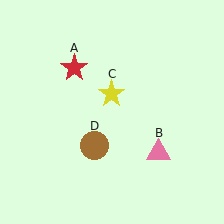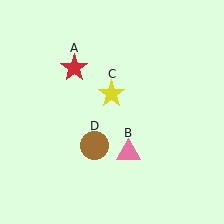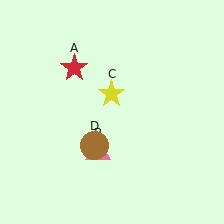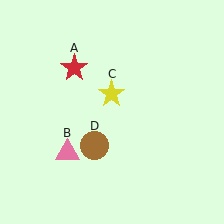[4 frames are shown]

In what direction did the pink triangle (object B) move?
The pink triangle (object B) moved left.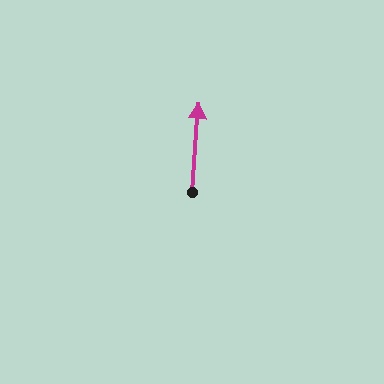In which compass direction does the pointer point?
North.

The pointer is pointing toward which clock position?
Roughly 12 o'clock.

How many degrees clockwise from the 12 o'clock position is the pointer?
Approximately 4 degrees.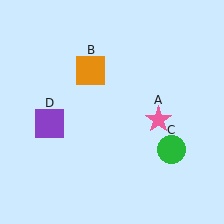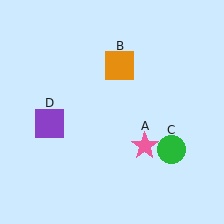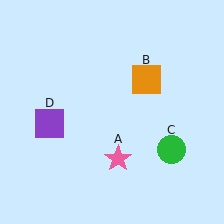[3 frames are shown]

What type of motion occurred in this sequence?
The pink star (object A), orange square (object B) rotated clockwise around the center of the scene.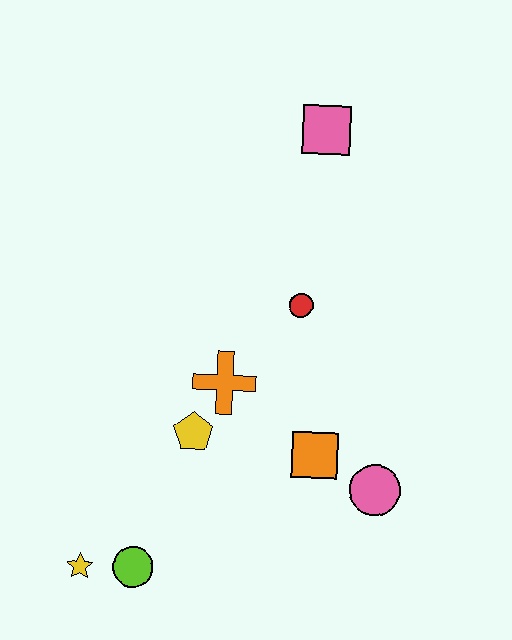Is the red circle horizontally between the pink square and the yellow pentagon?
Yes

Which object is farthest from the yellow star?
The pink square is farthest from the yellow star.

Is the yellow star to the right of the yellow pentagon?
No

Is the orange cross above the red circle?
No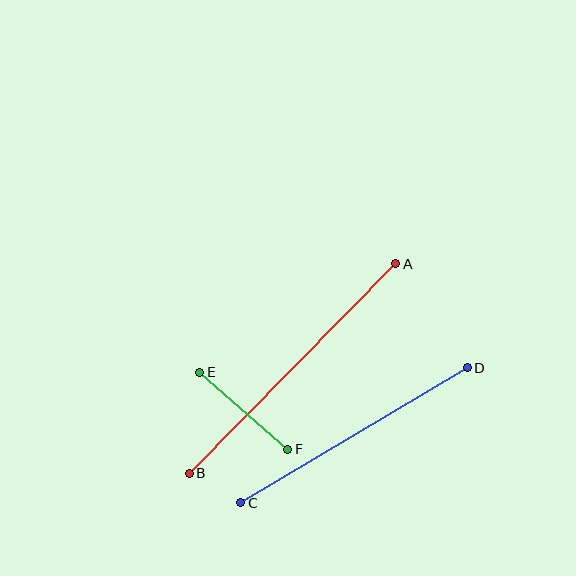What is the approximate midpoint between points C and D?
The midpoint is at approximately (354, 435) pixels.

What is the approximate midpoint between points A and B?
The midpoint is at approximately (293, 369) pixels.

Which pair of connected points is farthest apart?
Points A and B are farthest apart.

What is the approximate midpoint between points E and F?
The midpoint is at approximately (244, 411) pixels.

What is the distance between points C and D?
The distance is approximately 264 pixels.